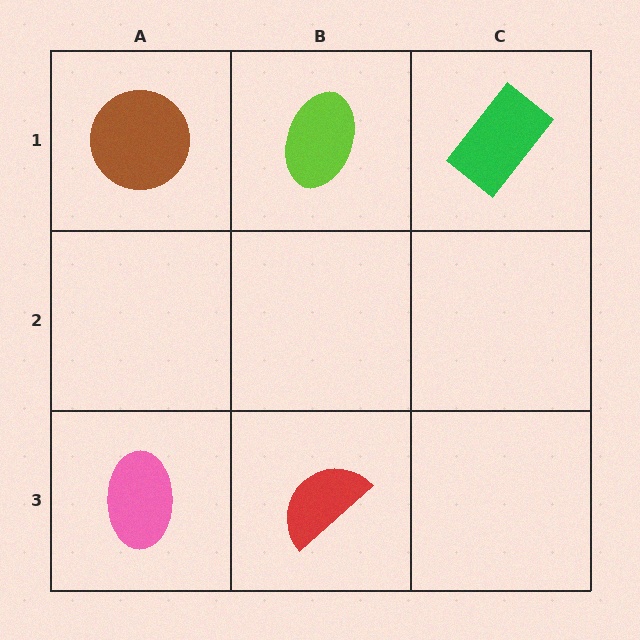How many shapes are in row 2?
0 shapes.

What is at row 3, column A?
A pink ellipse.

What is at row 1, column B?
A lime ellipse.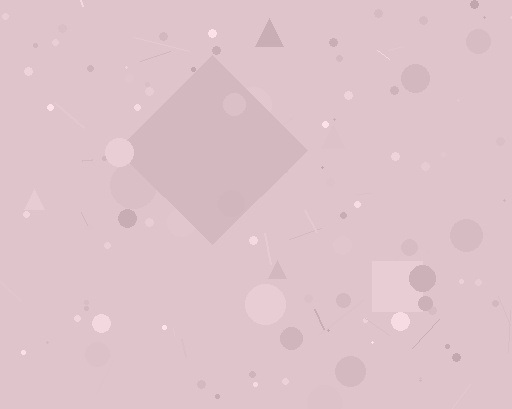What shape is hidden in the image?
A diamond is hidden in the image.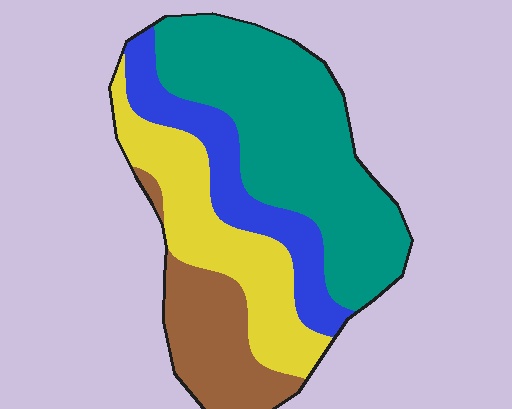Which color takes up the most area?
Teal, at roughly 45%.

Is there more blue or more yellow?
Yellow.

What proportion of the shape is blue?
Blue covers about 15% of the shape.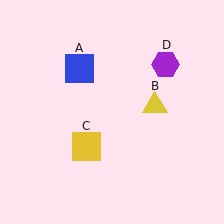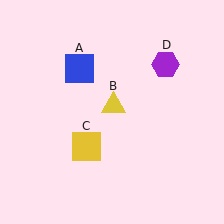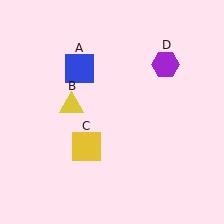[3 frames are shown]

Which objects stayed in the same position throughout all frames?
Blue square (object A) and yellow square (object C) and purple hexagon (object D) remained stationary.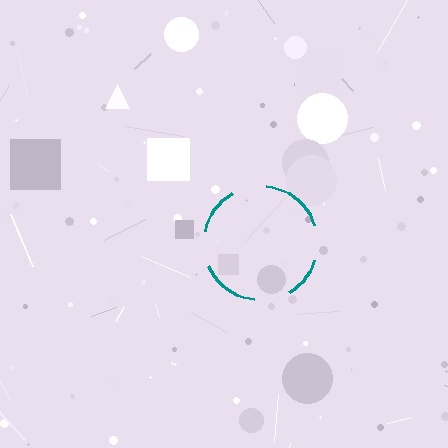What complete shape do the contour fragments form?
The contour fragments form a circle.